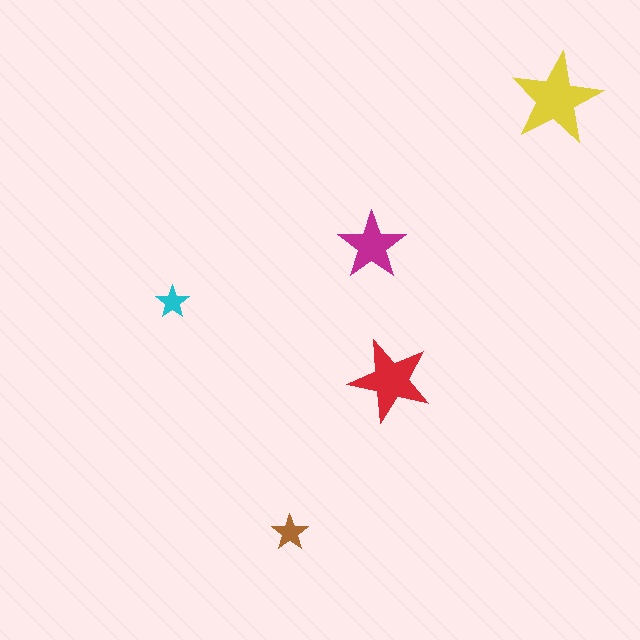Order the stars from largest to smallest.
the yellow one, the red one, the magenta one, the brown one, the cyan one.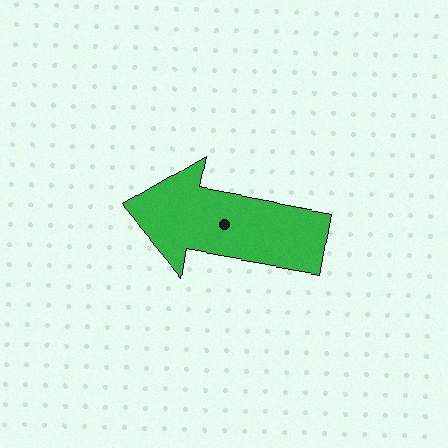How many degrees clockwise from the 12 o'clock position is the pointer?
Approximately 280 degrees.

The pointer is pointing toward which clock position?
Roughly 9 o'clock.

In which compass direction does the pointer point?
West.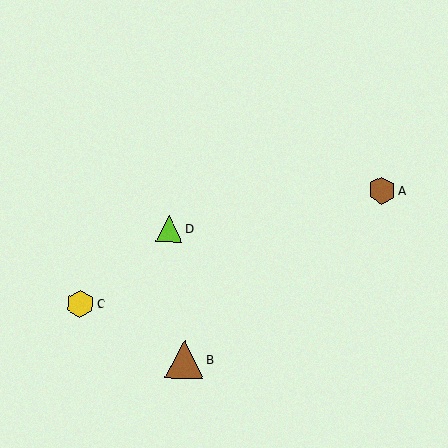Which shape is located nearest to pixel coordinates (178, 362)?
The brown triangle (labeled B) at (184, 359) is nearest to that location.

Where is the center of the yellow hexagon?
The center of the yellow hexagon is at (80, 304).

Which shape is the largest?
The brown triangle (labeled B) is the largest.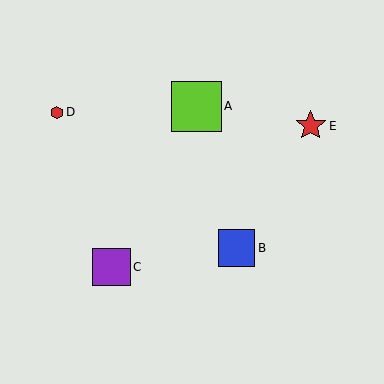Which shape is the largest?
The lime square (labeled A) is the largest.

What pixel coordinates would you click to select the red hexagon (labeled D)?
Click at (57, 112) to select the red hexagon D.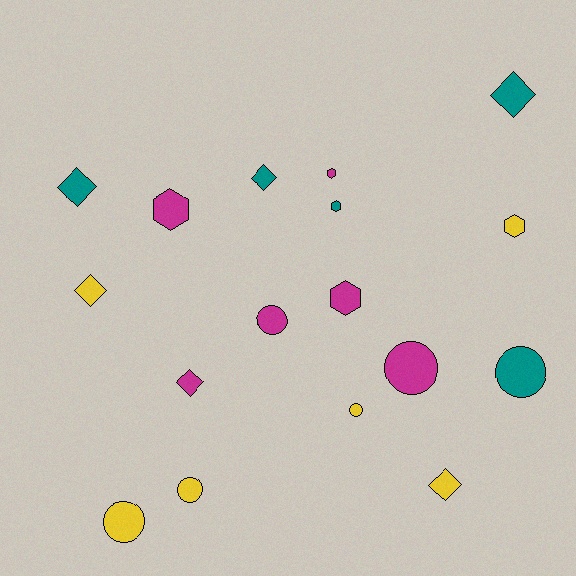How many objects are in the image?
There are 17 objects.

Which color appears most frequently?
Yellow, with 6 objects.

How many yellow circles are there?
There are 3 yellow circles.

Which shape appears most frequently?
Diamond, with 6 objects.